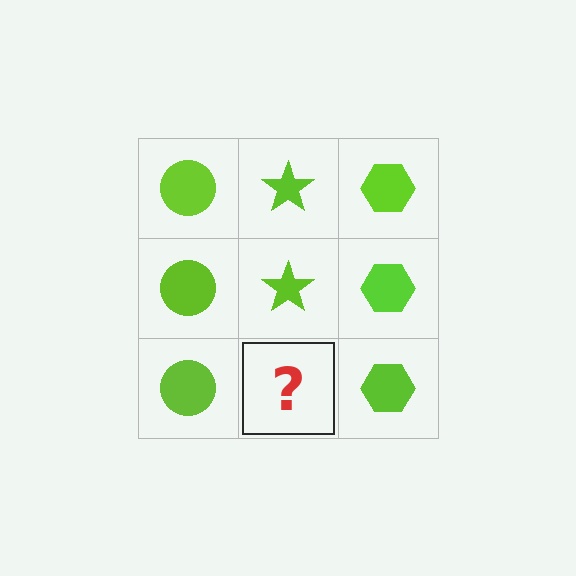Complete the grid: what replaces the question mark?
The question mark should be replaced with a lime star.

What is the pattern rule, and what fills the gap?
The rule is that each column has a consistent shape. The gap should be filled with a lime star.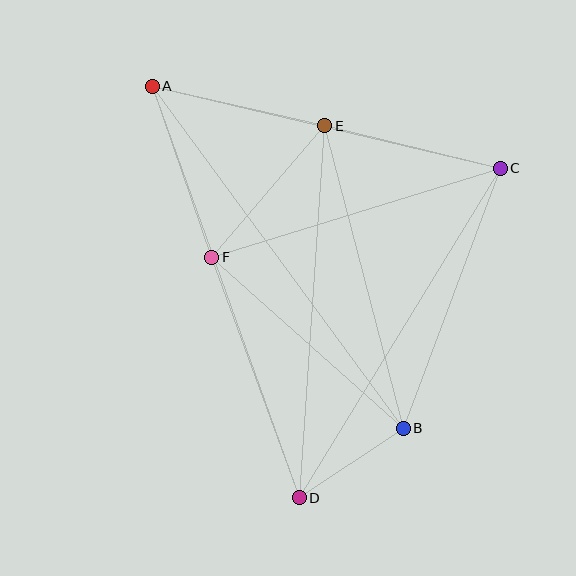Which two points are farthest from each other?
Points A and D are farthest from each other.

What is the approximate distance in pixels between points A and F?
The distance between A and F is approximately 181 pixels.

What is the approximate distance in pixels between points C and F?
The distance between C and F is approximately 302 pixels.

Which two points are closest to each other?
Points B and D are closest to each other.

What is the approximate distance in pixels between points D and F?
The distance between D and F is approximately 256 pixels.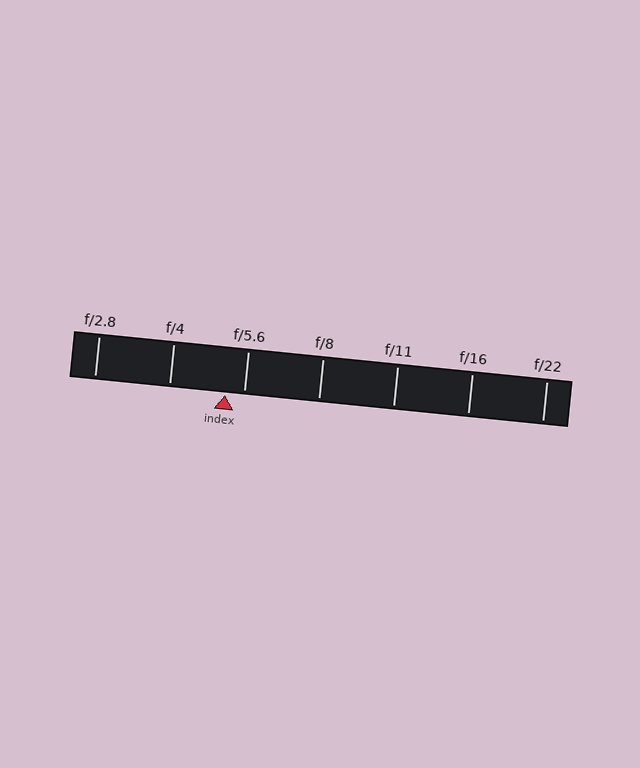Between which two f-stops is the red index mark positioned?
The index mark is between f/4 and f/5.6.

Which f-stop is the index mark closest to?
The index mark is closest to f/5.6.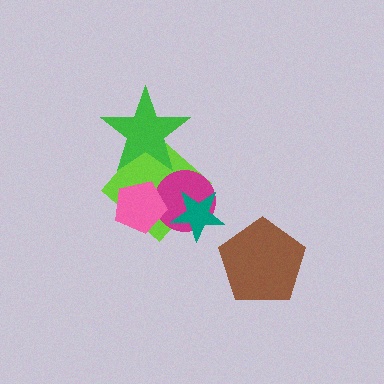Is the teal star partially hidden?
No, no other shape covers it.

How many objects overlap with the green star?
1 object overlaps with the green star.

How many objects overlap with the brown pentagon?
0 objects overlap with the brown pentagon.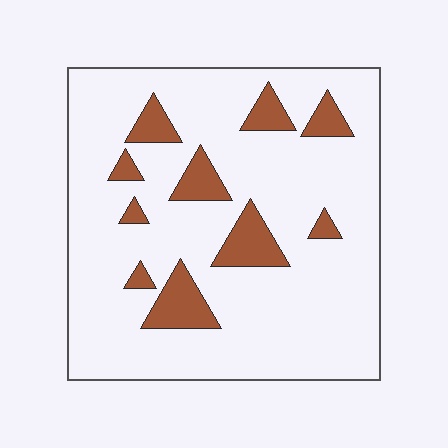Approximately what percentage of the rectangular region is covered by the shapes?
Approximately 15%.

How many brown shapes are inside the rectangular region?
10.